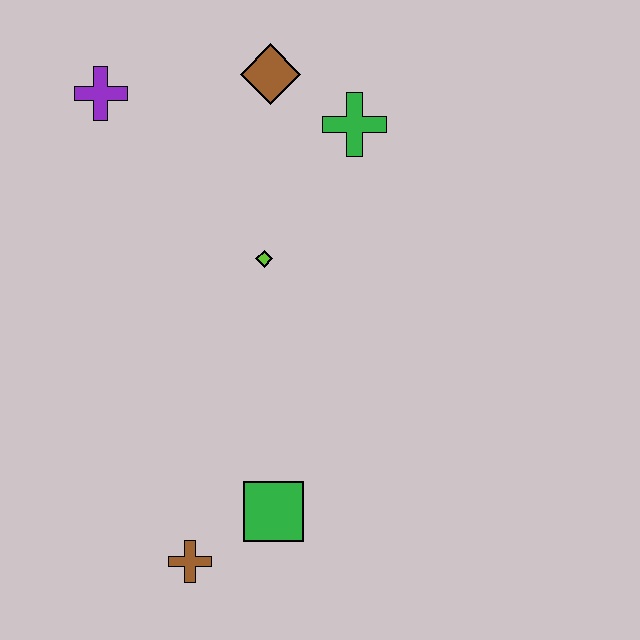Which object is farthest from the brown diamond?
The brown cross is farthest from the brown diamond.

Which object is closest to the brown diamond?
The green cross is closest to the brown diamond.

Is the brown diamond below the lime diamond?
No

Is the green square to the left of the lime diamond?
No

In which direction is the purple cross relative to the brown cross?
The purple cross is above the brown cross.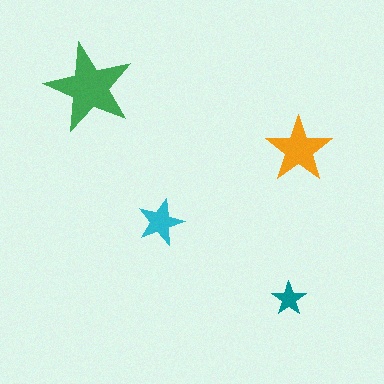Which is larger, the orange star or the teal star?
The orange one.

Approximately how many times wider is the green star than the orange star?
About 1.5 times wider.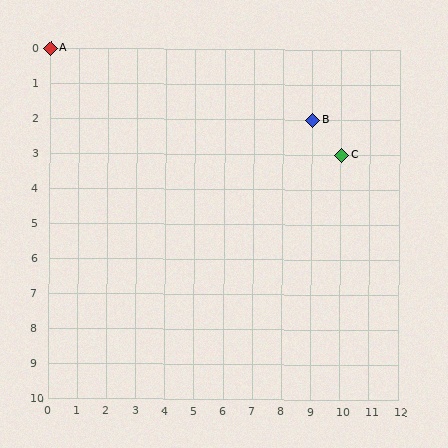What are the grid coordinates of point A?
Point A is at grid coordinates (0, 0).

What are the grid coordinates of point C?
Point C is at grid coordinates (10, 3).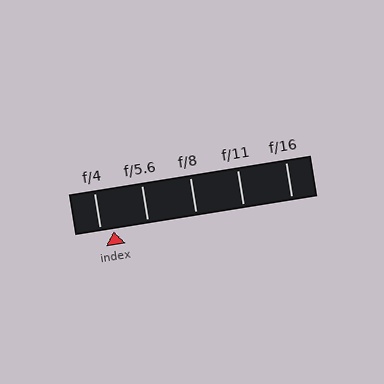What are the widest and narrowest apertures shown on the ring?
The widest aperture shown is f/4 and the narrowest is f/16.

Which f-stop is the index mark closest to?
The index mark is closest to f/4.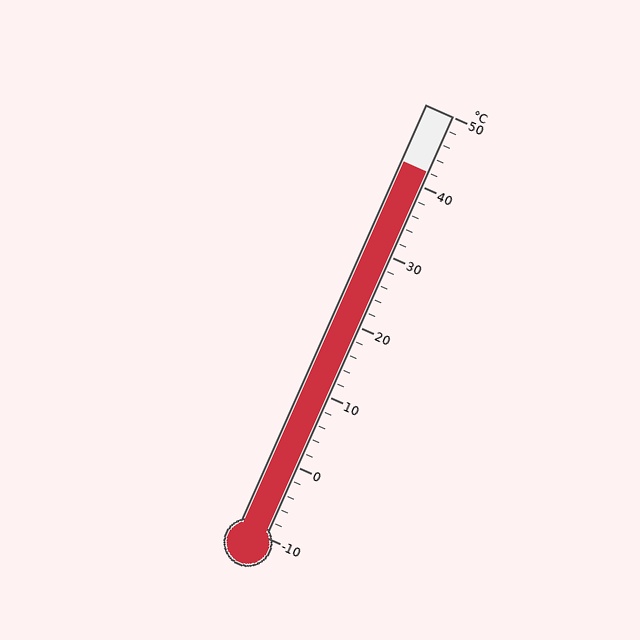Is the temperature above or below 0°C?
The temperature is above 0°C.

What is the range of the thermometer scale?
The thermometer scale ranges from -10°C to 50°C.